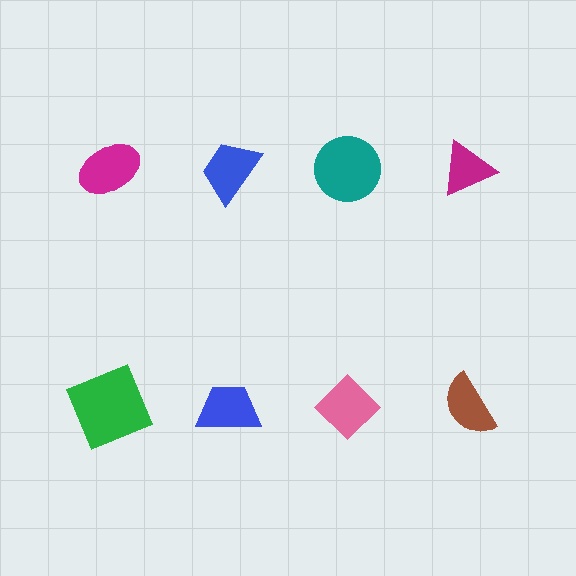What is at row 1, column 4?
A magenta triangle.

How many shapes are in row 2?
4 shapes.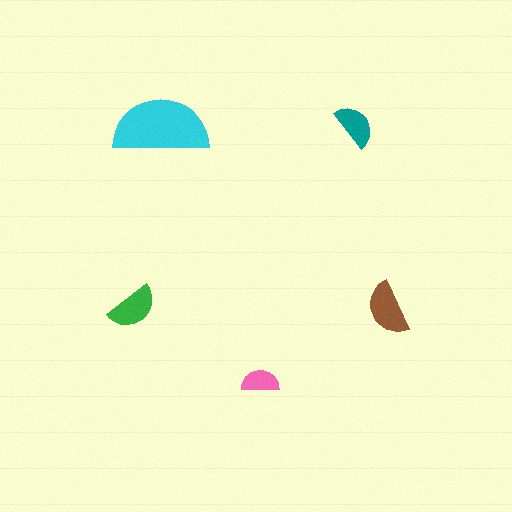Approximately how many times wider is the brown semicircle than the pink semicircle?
About 1.5 times wider.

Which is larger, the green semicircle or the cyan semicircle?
The cyan one.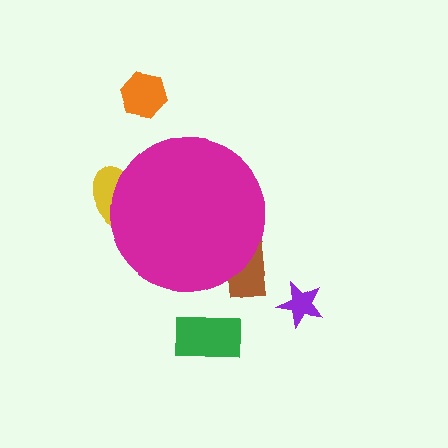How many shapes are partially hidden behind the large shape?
2 shapes are partially hidden.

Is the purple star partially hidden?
No, the purple star is fully visible.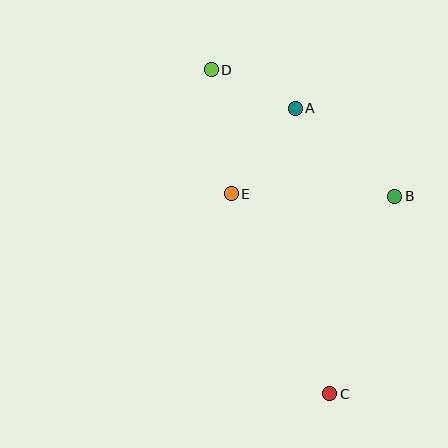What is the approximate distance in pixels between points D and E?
The distance between D and E is approximately 125 pixels.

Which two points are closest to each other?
Points A and D are closest to each other.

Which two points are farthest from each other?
Points C and D are farthest from each other.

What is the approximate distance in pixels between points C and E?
The distance between C and E is approximately 223 pixels.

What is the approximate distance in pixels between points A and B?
The distance between A and B is approximately 133 pixels.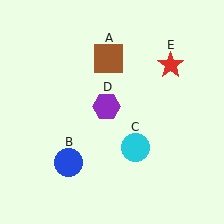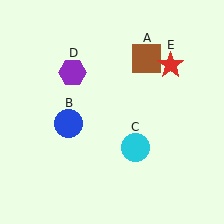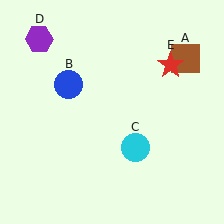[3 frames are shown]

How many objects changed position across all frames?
3 objects changed position: brown square (object A), blue circle (object B), purple hexagon (object D).